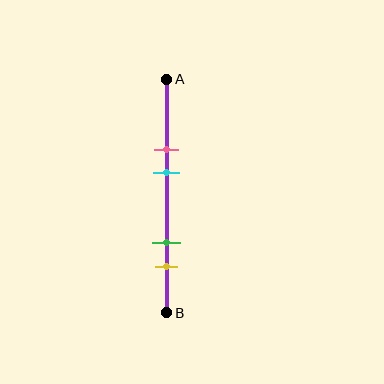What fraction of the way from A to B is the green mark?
The green mark is approximately 70% (0.7) of the way from A to B.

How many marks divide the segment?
There are 4 marks dividing the segment.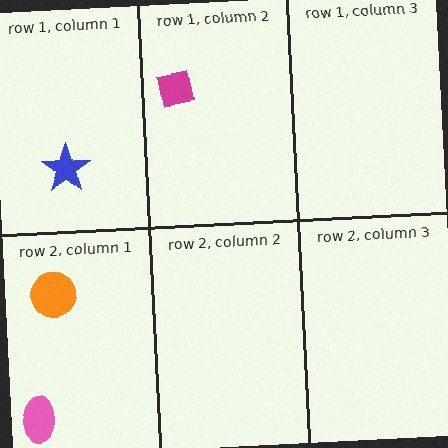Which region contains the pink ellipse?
The row 2, column 1 region.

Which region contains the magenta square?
The row 1, column 2 region.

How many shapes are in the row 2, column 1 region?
2.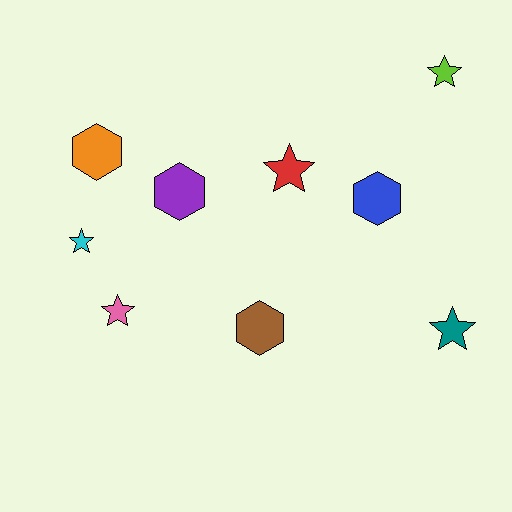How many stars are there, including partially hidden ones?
There are 5 stars.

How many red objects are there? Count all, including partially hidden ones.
There is 1 red object.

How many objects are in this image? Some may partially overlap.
There are 9 objects.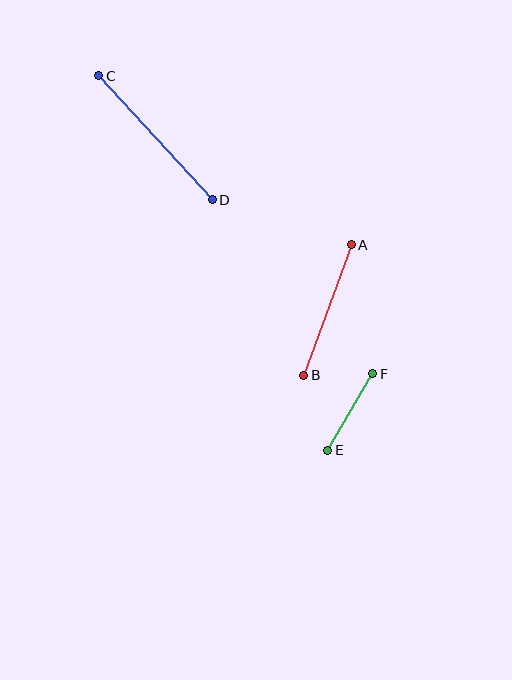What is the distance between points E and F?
The distance is approximately 89 pixels.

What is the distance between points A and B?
The distance is approximately 139 pixels.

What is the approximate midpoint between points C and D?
The midpoint is at approximately (155, 138) pixels.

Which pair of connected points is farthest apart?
Points C and D are farthest apart.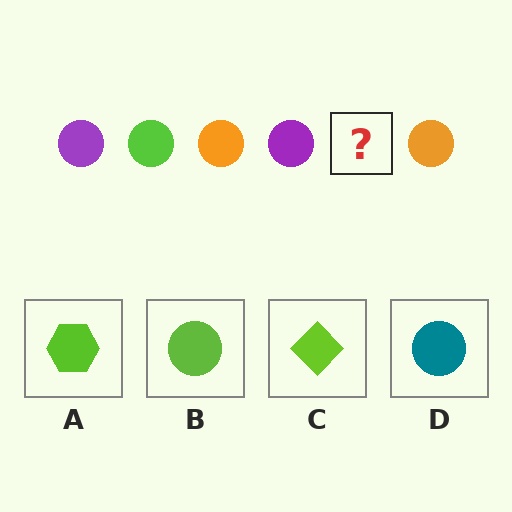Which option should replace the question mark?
Option B.